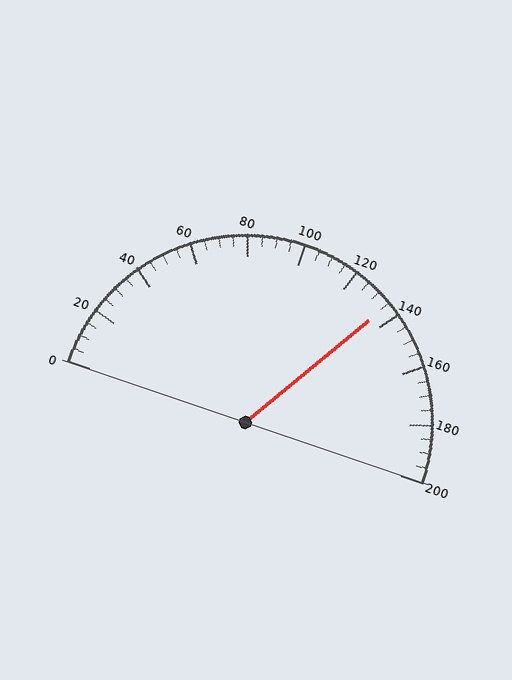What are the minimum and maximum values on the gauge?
The gauge ranges from 0 to 200.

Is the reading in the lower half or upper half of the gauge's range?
The reading is in the upper half of the range (0 to 200).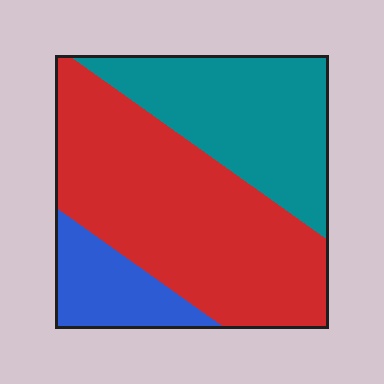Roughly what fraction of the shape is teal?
Teal covers about 30% of the shape.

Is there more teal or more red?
Red.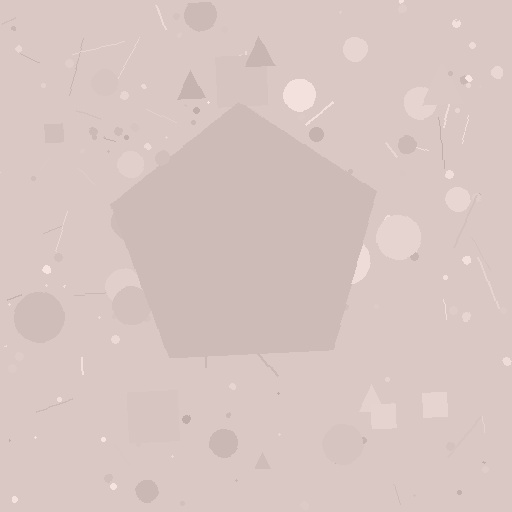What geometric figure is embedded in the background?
A pentagon is embedded in the background.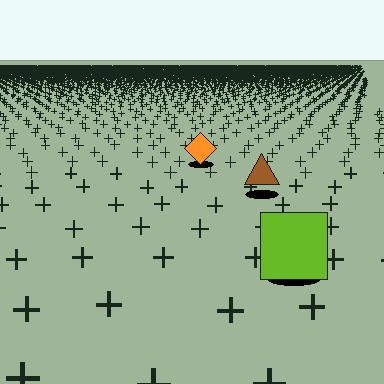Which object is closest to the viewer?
The lime square is closest. The texture marks near it are larger and more spread out.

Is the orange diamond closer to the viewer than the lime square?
No. The lime square is closer — you can tell from the texture gradient: the ground texture is coarser near it.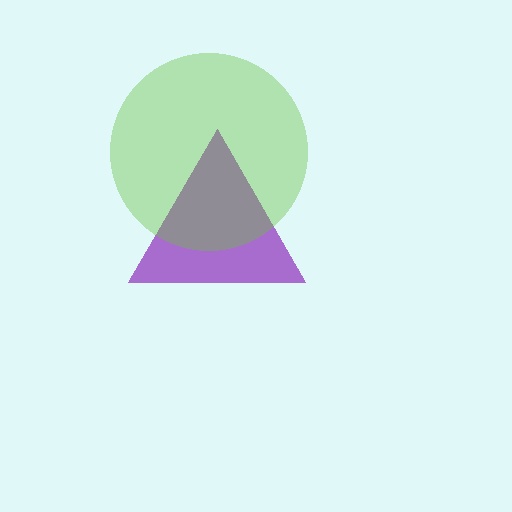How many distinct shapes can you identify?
There are 2 distinct shapes: a purple triangle, a lime circle.